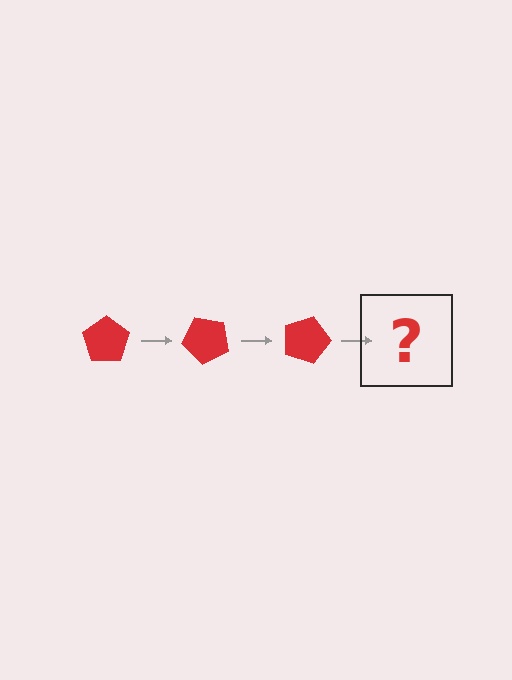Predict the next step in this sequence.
The next step is a red pentagon rotated 135 degrees.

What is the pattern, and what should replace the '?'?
The pattern is that the pentagon rotates 45 degrees each step. The '?' should be a red pentagon rotated 135 degrees.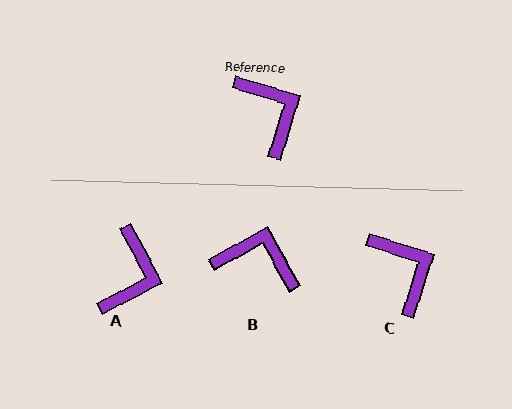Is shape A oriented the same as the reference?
No, it is off by about 44 degrees.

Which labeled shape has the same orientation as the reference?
C.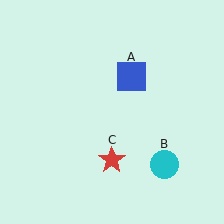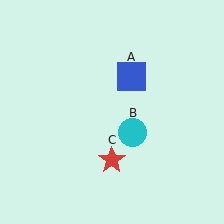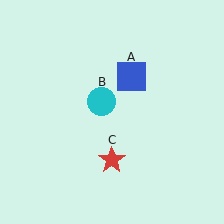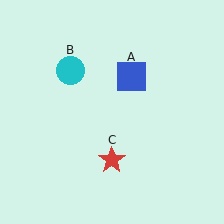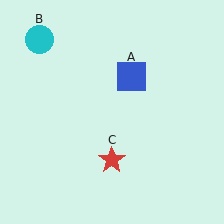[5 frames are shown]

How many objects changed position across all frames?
1 object changed position: cyan circle (object B).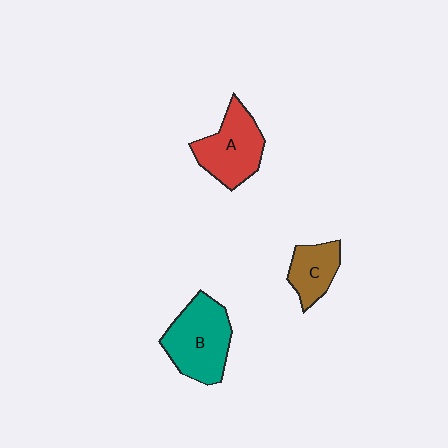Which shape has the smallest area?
Shape C (brown).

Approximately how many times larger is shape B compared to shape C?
Approximately 1.8 times.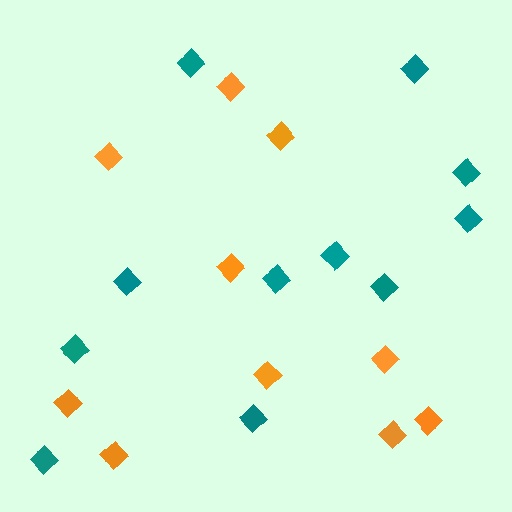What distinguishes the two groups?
There are 2 groups: one group of orange diamonds (10) and one group of teal diamonds (11).